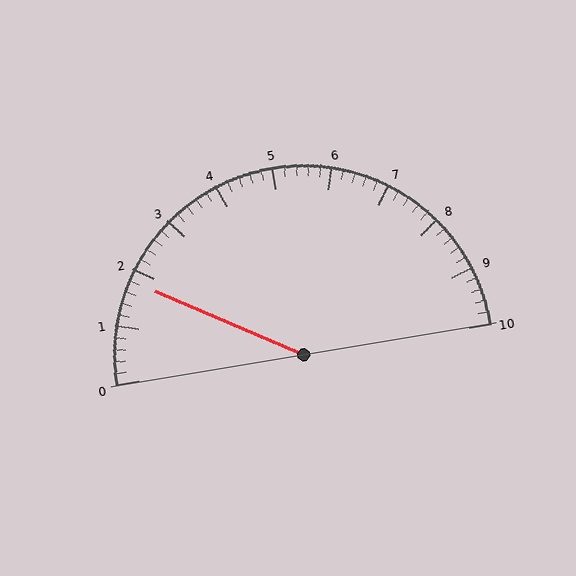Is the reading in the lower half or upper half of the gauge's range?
The reading is in the lower half of the range (0 to 10).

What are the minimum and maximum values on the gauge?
The gauge ranges from 0 to 10.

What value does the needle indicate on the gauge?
The needle indicates approximately 1.8.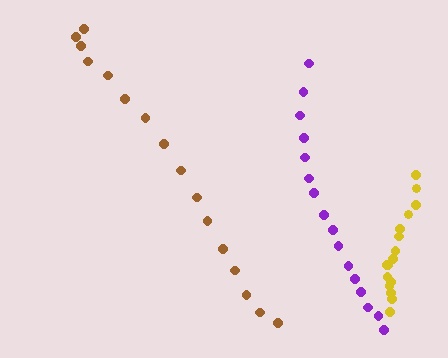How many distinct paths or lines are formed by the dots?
There are 3 distinct paths.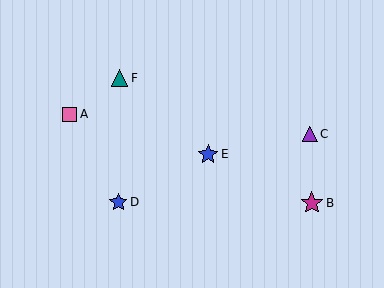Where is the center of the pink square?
The center of the pink square is at (70, 114).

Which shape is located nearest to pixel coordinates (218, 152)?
The blue star (labeled E) at (208, 154) is nearest to that location.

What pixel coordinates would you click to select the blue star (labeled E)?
Click at (208, 154) to select the blue star E.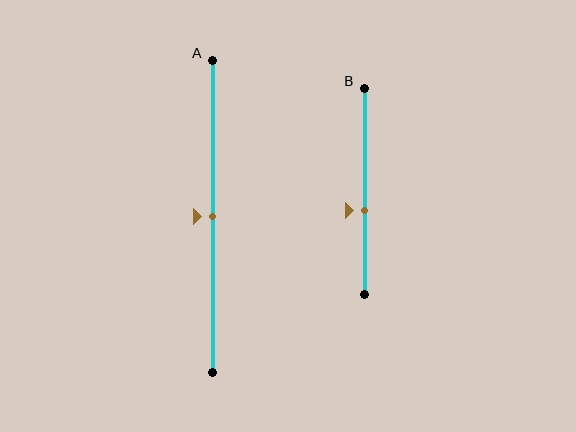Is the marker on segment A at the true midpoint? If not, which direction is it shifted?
Yes, the marker on segment A is at the true midpoint.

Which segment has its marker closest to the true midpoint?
Segment A has its marker closest to the true midpoint.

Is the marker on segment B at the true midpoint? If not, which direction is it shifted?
No, the marker on segment B is shifted downward by about 9% of the segment length.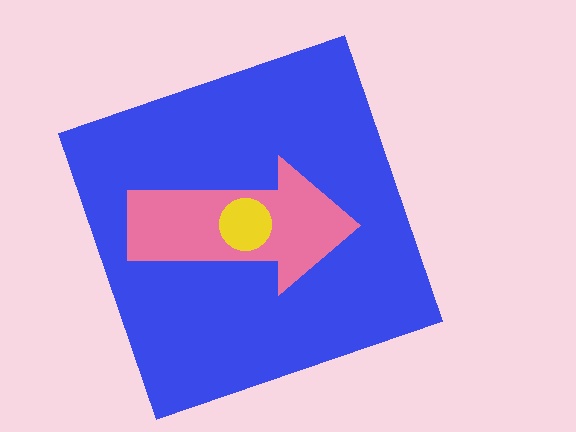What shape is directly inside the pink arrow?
The yellow circle.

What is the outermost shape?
The blue square.